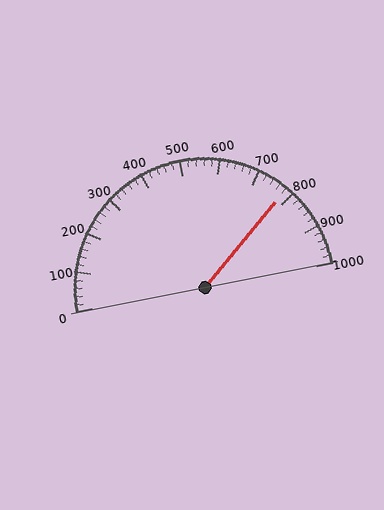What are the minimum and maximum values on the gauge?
The gauge ranges from 0 to 1000.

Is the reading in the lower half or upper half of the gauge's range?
The reading is in the upper half of the range (0 to 1000).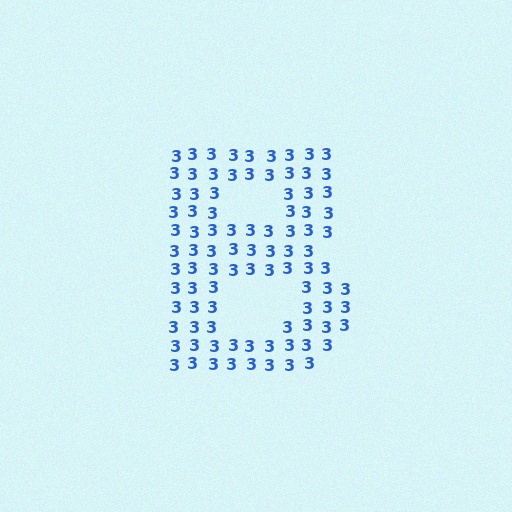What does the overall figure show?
The overall figure shows the letter B.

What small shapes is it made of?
It is made of small digit 3's.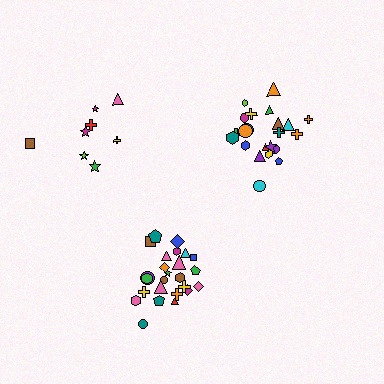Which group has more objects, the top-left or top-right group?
The top-right group.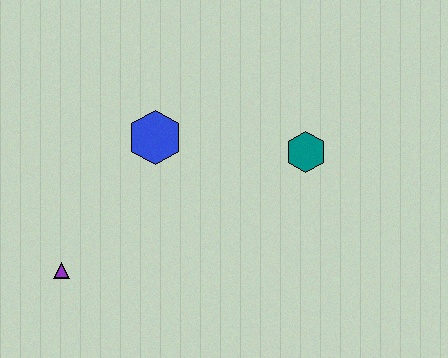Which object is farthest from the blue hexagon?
The purple triangle is farthest from the blue hexagon.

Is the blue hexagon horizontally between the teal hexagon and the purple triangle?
Yes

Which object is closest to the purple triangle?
The blue hexagon is closest to the purple triangle.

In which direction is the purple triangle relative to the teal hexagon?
The purple triangle is to the left of the teal hexagon.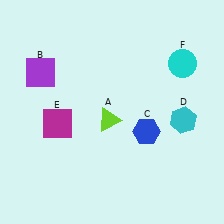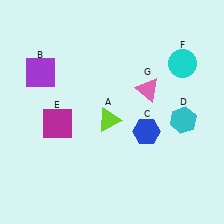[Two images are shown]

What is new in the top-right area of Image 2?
A pink triangle (G) was added in the top-right area of Image 2.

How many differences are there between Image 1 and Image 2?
There is 1 difference between the two images.